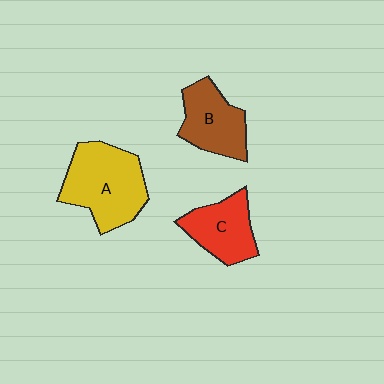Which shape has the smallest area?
Shape C (red).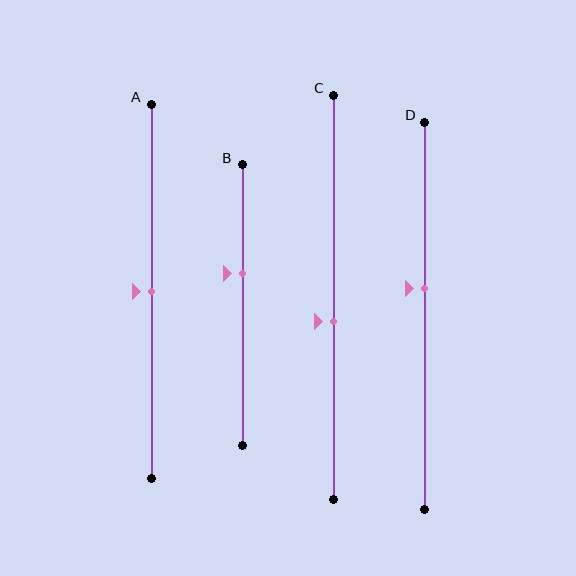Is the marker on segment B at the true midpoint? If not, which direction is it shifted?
No, the marker on segment B is shifted upward by about 11% of the segment length.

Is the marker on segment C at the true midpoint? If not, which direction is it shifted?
No, the marker on segment C is shifted downward by about 6% of the segment length.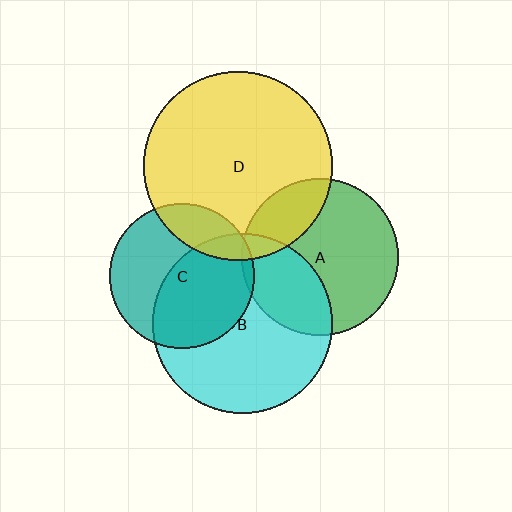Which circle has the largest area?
Circle D (yellow).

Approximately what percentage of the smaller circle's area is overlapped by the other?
Approximately 5%.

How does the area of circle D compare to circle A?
Approximately 1.4 times.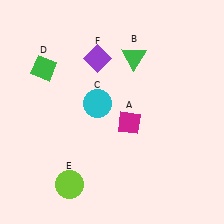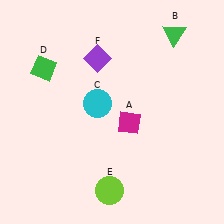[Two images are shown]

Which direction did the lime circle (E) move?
The lime circle (E) moved right.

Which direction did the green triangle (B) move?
The green triangle (B) moved right.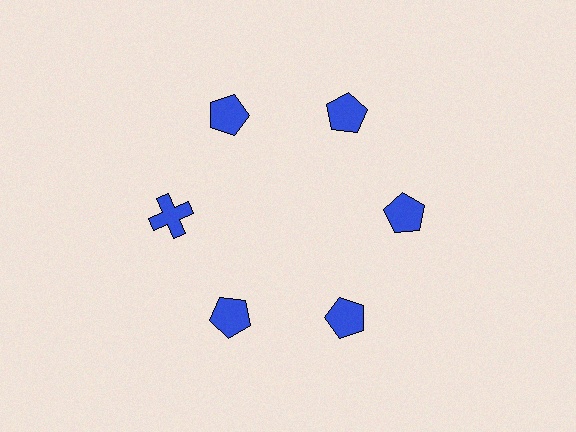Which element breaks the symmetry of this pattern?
The blue cross at roughly the 9 o'clock position breaks the symmetry. All other shapes are blue pentagons.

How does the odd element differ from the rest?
It has a different shape: cross instead of pentagon.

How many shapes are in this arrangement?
There are 6 shapes arranged in a ring pattern.